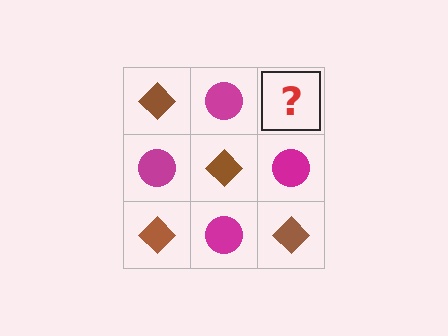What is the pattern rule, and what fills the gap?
The rule is that it alternates brown diamond and magenta circle in a checkerboard pattern. The gap should be filled with a brown diamond.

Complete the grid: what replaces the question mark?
The question mark should be replaced with a brown diamond.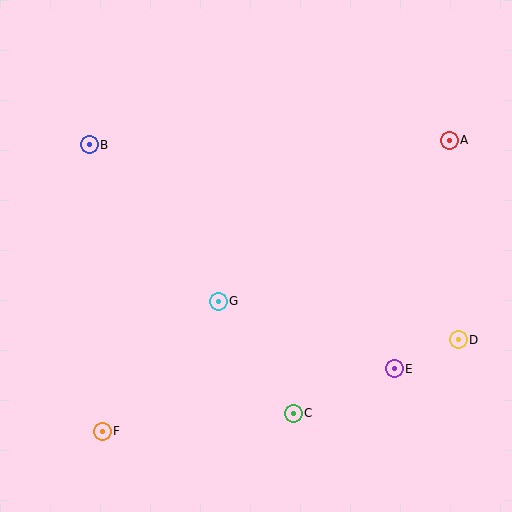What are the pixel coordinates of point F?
Point F is at (102, 431).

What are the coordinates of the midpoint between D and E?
The midpoint between D and E is at (426, 354).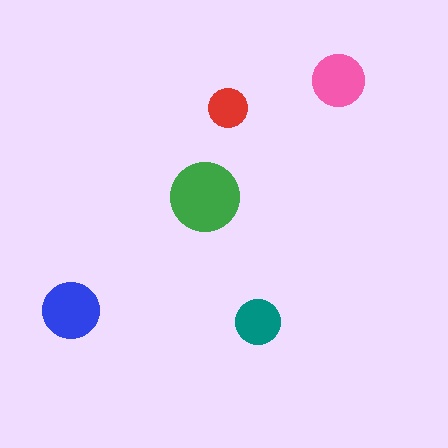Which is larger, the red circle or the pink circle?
The pink one.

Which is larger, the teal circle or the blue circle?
The blue one.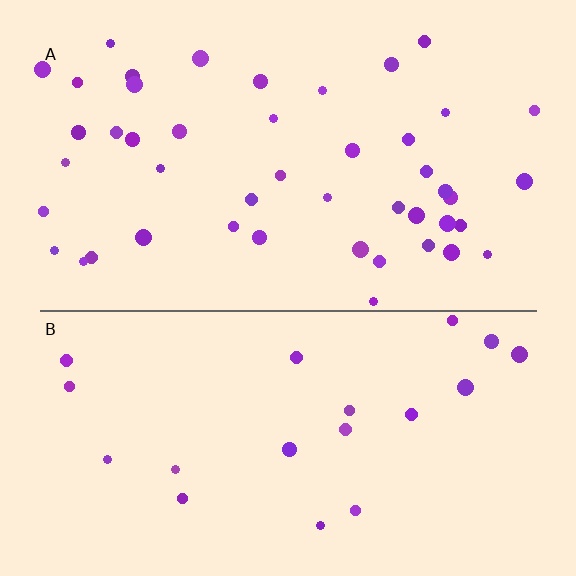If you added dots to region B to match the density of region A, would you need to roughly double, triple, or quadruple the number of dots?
Approximately double.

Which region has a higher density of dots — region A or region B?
A (the top).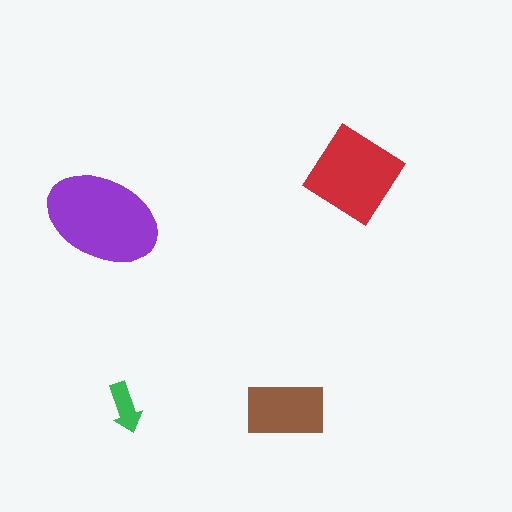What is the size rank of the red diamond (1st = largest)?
2nd.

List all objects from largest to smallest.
The purple ellipse, the red diamond, the brown rectangle, the green arrow.